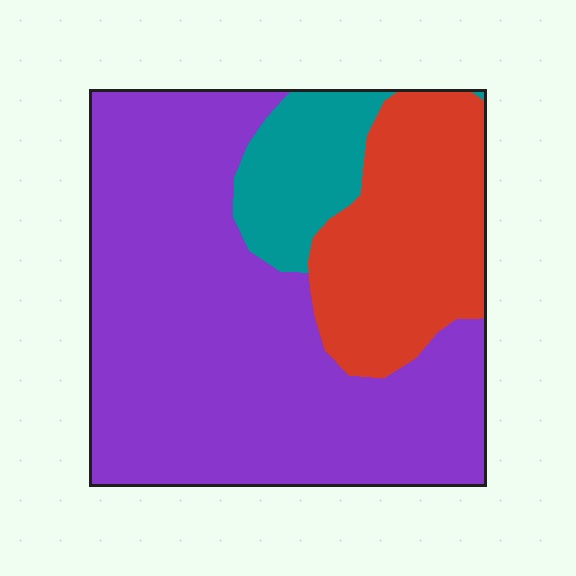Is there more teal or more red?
Red.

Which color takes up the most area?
Purple, at roughly 65%.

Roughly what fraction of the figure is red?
Red takes up about one quarter (1/4) of the figure.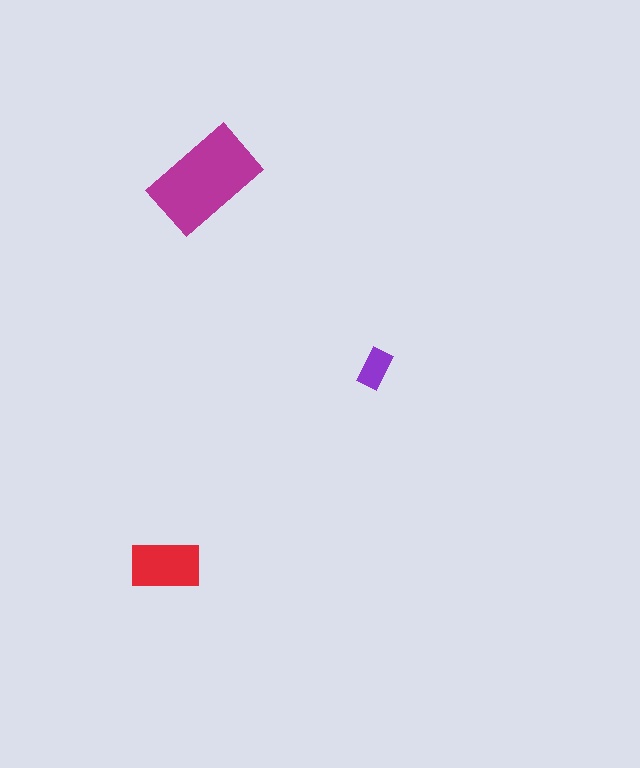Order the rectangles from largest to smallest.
the magenta one, the red one, the purple one.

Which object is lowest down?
The red rectangle is bottommost.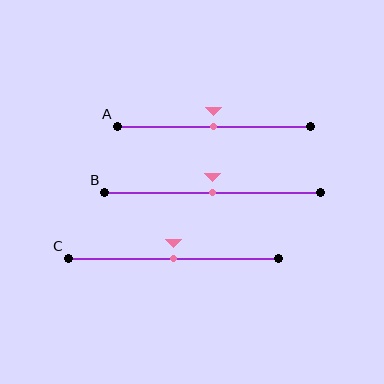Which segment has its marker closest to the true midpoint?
Segment A has its marker closest to the true midpoint.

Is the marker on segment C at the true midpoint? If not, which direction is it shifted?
Yes, the marker on segment C is at the true midpoint.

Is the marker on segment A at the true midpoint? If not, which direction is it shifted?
Yes, the marker on segment A is at the true midpoint.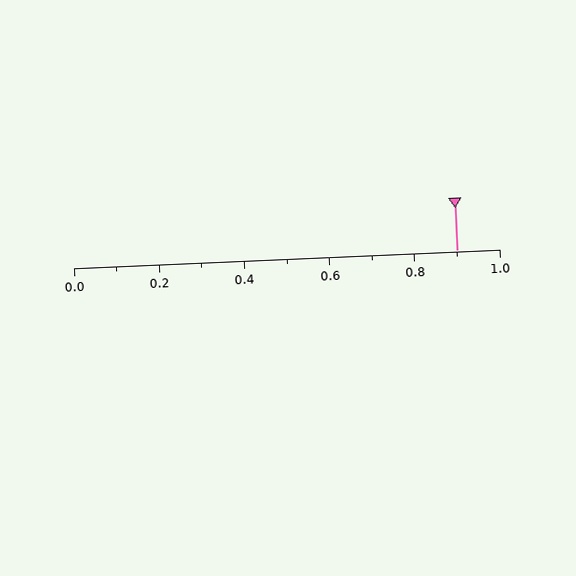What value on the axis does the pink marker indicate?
The marker indicates approximately 0.9.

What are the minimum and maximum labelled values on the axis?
The axis runs from 0.0 to 1.0.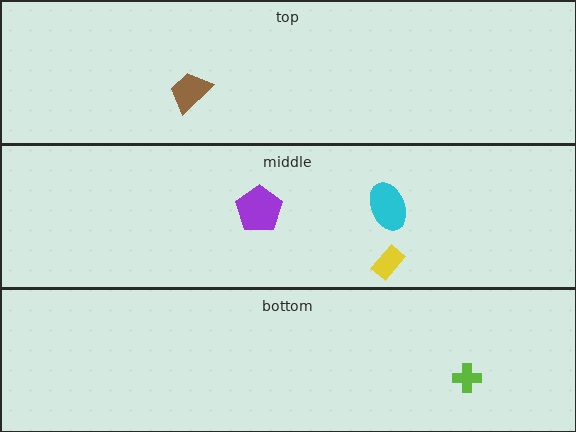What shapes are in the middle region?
The cyan ellipse, the purple pentagon, the yellow rectangle.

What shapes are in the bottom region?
The lime cross.